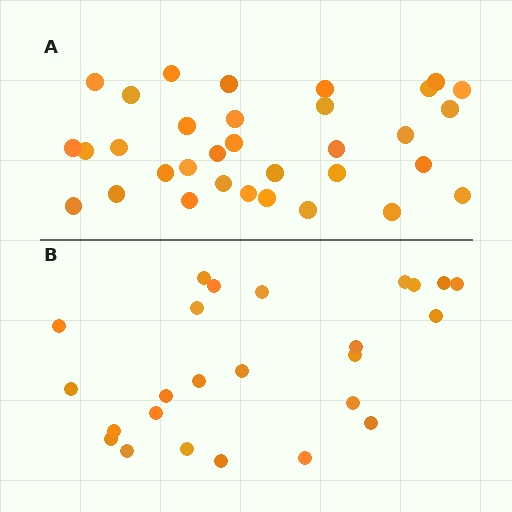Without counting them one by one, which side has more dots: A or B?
Region A (the top region) has more dots.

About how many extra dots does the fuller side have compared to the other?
Region A has roughly 8 or so more dots than region B.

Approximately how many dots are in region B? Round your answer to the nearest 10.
About 20 dots. (The exact count is 25, which rounds to 20.)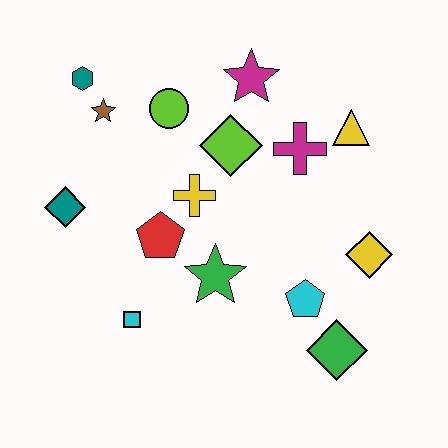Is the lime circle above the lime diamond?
Yes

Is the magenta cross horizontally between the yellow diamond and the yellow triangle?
No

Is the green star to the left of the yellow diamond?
Yes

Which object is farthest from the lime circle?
The green diamond is farthest from the lime circle.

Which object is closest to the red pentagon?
The yellow cross is closest to the red pentagon.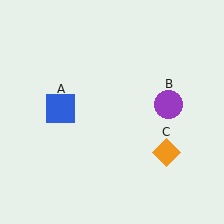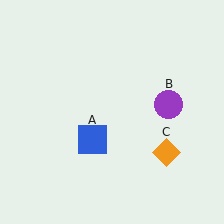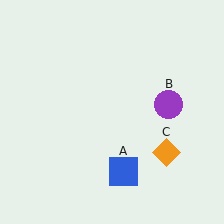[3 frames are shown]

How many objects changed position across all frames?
1 object changed position: blue square (object A).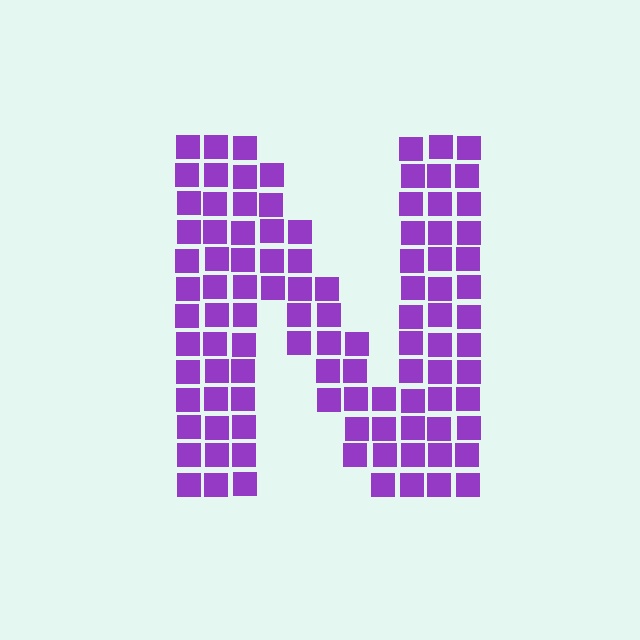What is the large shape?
The large shape is the letter N.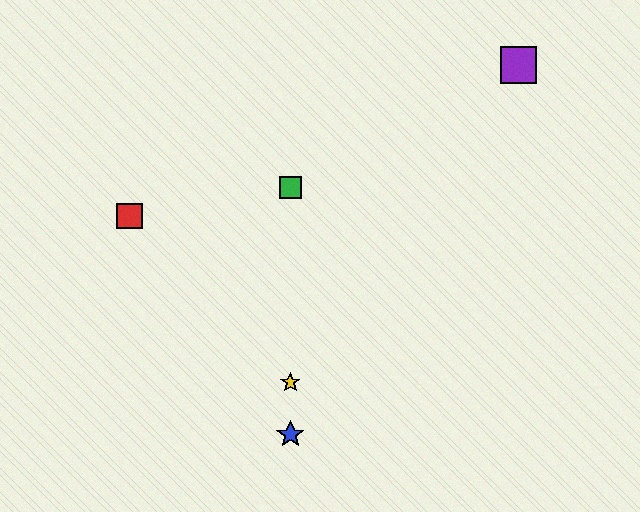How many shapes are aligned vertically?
3 shapes (the blue star, the green square, the yellow star) are aligned vertically.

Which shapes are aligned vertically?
The blue star, the green square, the yellow star are aligned vertically.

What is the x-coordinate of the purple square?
The purple square is at x≈519.